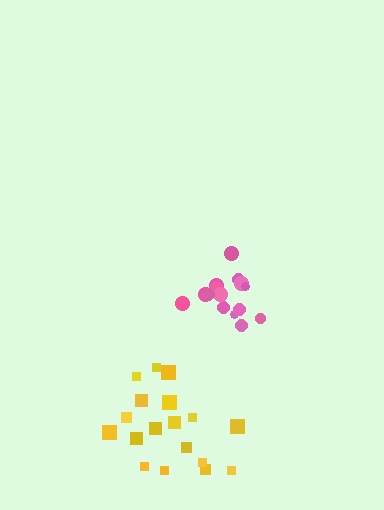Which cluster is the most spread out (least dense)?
Yellow.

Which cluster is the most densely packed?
Pink.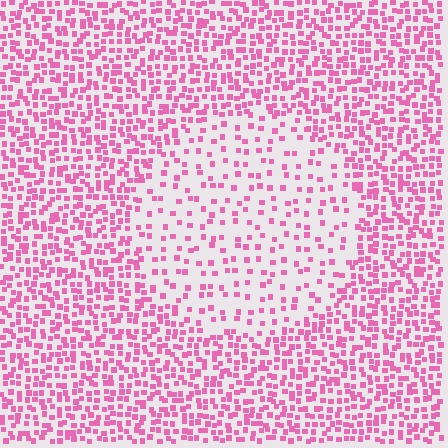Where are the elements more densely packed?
The elements are more densely packed outside the circle boundary.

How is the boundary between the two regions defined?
The boundary is defined by a change in element density (approximately 2.4x ratio). All elements are the same color, size, and shape.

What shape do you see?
I see a circle.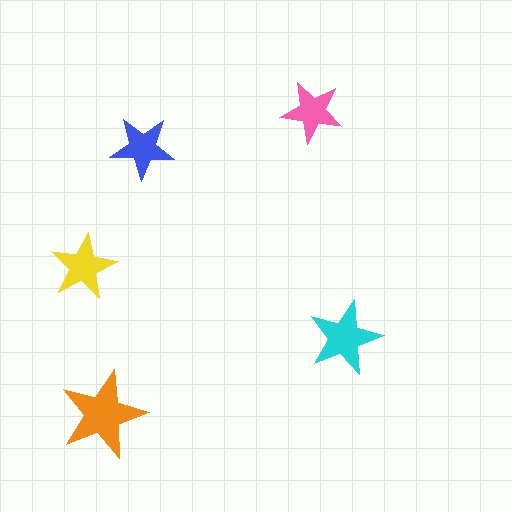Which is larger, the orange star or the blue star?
The orange one.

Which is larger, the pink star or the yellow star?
The yellow one.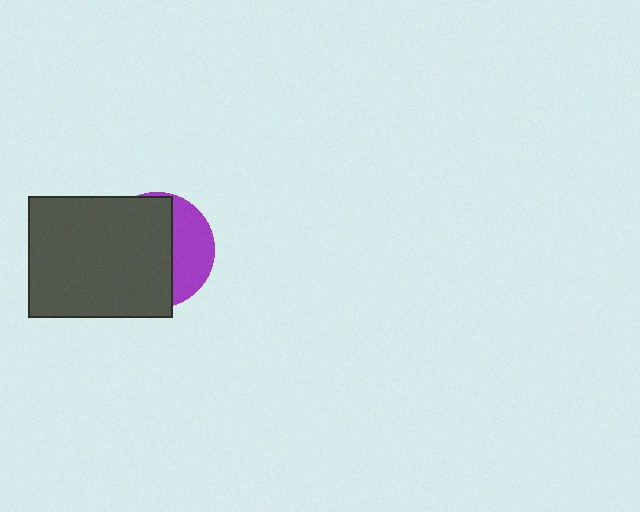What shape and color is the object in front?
The object in front is a dark gray rectangle.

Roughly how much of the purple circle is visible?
A small part of it is visible (roughly 33%).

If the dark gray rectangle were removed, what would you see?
You would see the complete purple circle.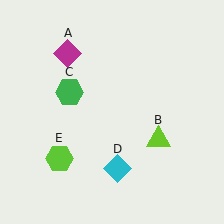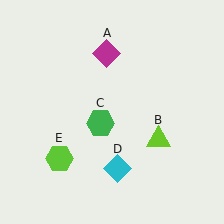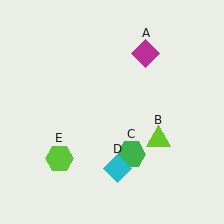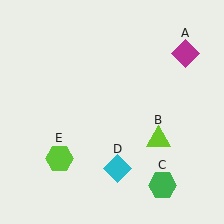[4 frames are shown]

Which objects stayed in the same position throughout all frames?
Lime triangle (object B) and cyan diamond (object D) and lime hexagon (object E) remained stationary.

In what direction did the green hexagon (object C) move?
The green hexagon (object C) moved down and to the right.